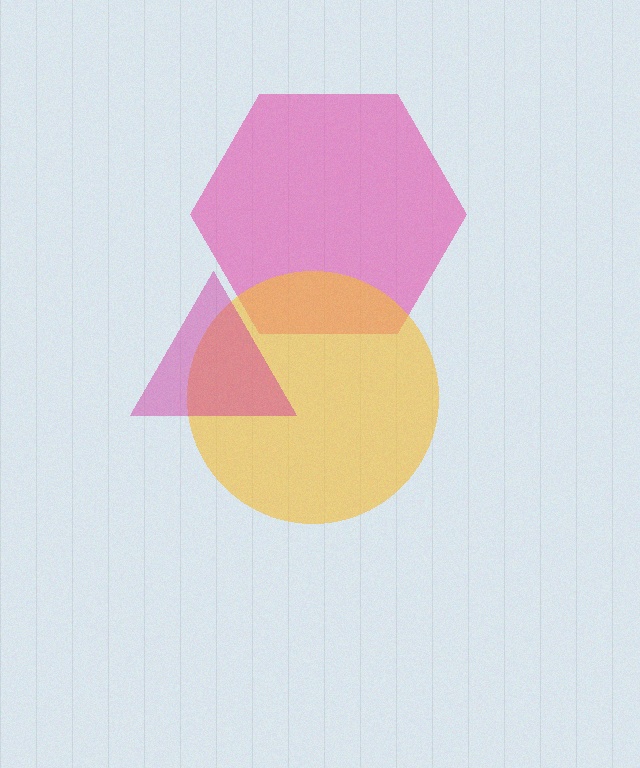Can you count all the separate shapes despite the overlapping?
Yes, there are 3 separate shapes.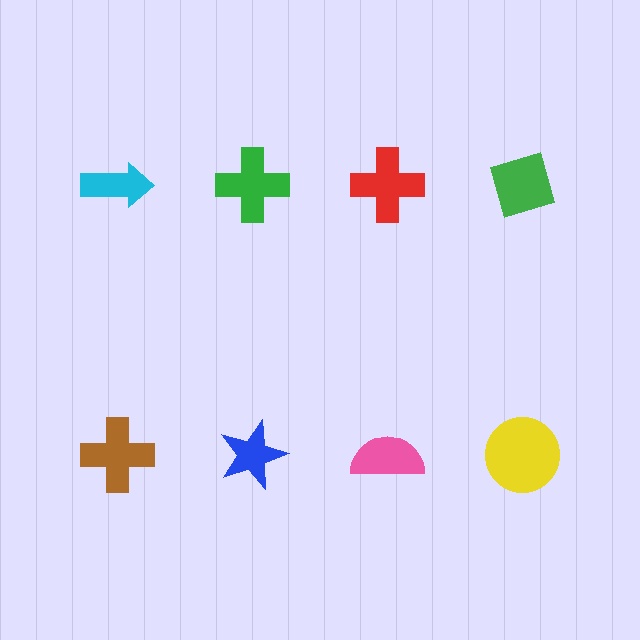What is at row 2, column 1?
A brown cross.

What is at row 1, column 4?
A green diamond.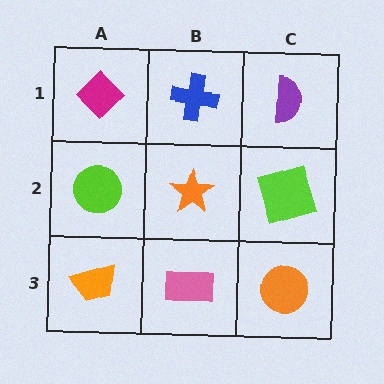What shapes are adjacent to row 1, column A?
A lime circle (row 2, column A), a blue cross (row 1, column B).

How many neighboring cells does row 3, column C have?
2.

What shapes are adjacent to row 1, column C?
A lime square (row 2, column C), a blue cross (row 1, column B).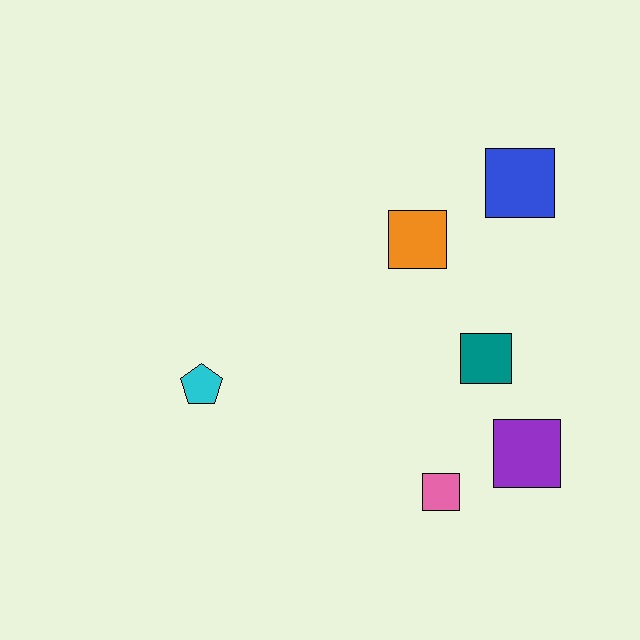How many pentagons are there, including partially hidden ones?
There is 1 pentagon.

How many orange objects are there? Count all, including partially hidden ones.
There is 1 orange object.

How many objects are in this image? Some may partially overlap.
There are 6 objects.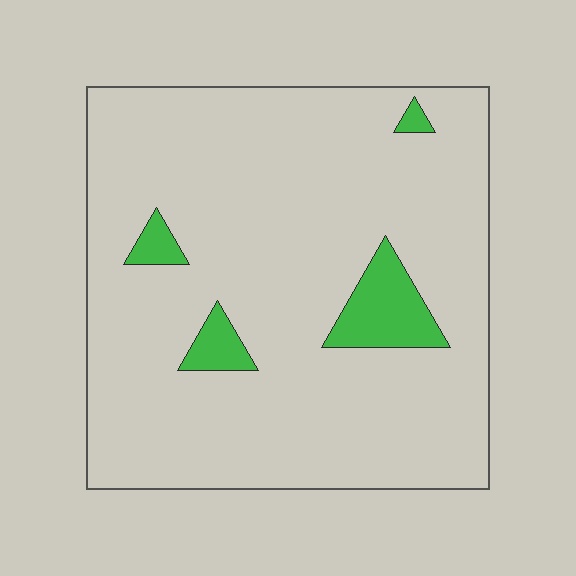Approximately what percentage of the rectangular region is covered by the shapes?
Approximately 10%.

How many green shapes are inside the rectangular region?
4.